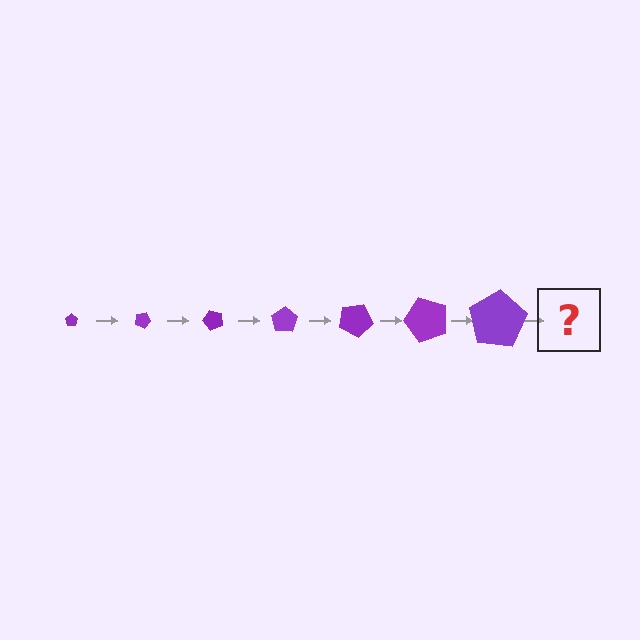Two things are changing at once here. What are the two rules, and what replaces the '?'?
The two rules are that the pentagon grows larger each step and it rotates 25 degrees each step. The '?' should be a pentagon, larger than the previous one and rotated 175 degrees from the start.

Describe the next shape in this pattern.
It should be a pentagon, larger than the previous one and rotated 175 degrees from the start.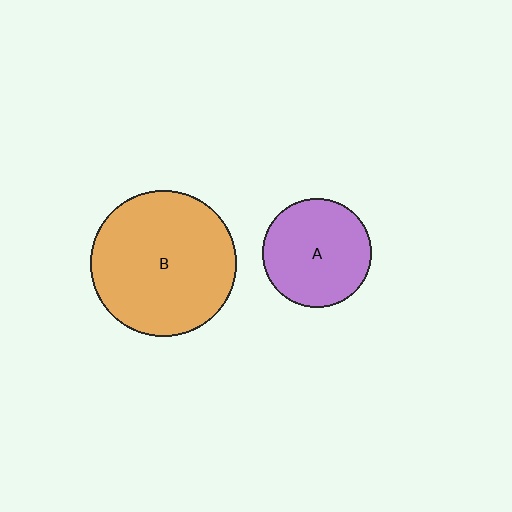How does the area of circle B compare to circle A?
Approximately 1.8 times.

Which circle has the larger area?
Circle B (orange).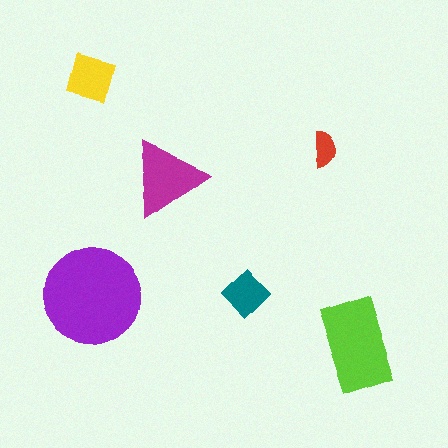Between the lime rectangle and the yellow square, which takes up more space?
The lime rectangle.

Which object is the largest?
The purple circle.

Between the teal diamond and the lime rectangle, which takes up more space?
The lime rectangle.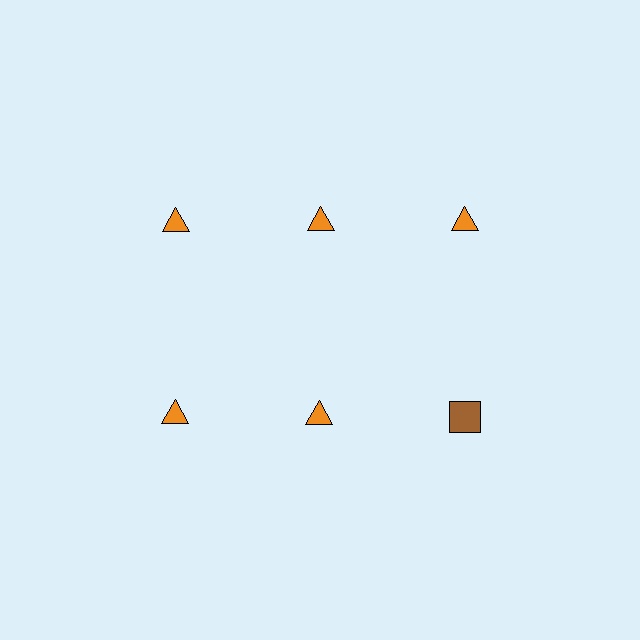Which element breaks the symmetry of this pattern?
The brown square in the second row, center column breaks the symmetry. All other shapes are orange triangles.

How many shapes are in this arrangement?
There are 6 shapes arranged in a grid pattern.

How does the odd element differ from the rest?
It differs in both color (brown instead of orange) and shape (square instead of triangle).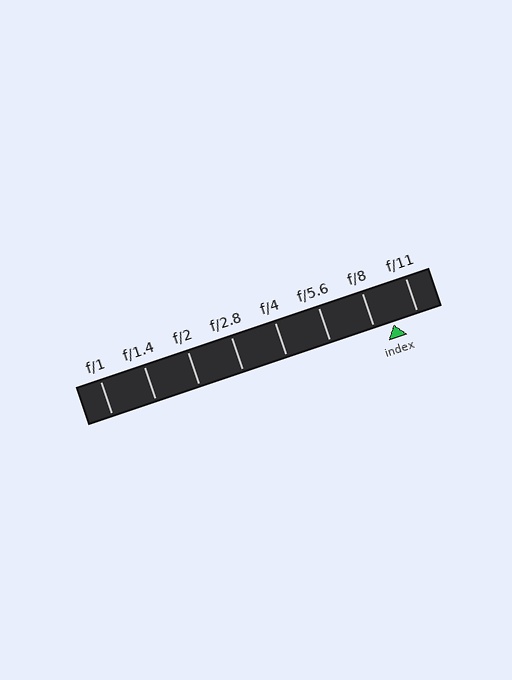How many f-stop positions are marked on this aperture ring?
There are 8 f-stop positions marked.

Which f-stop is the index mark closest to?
The index mark is closest to f/8.